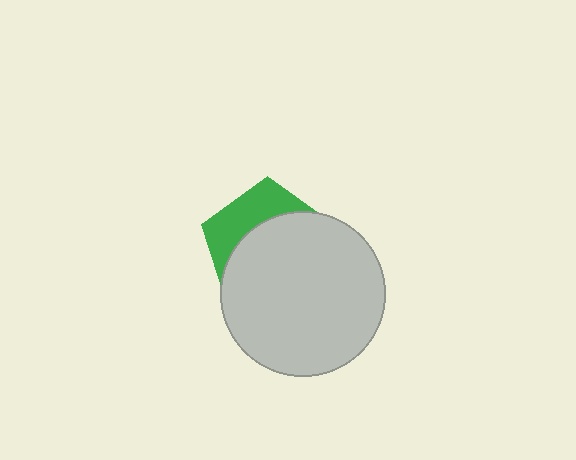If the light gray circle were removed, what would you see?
You would see the complete green pentagon.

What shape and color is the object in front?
The object in front is a light gray circle.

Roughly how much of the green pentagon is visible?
A small part of it is visible (roughly 33%).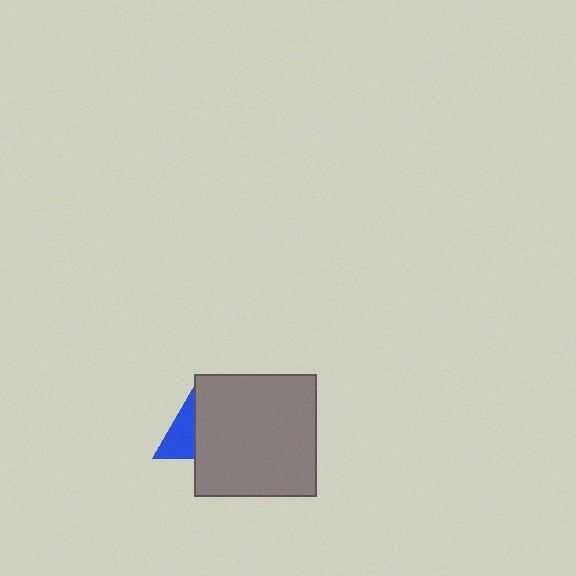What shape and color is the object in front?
The object in front is a gray square.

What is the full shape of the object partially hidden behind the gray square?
The partially hidden object is a blue triangle.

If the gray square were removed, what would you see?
You would see the complete blue triangle.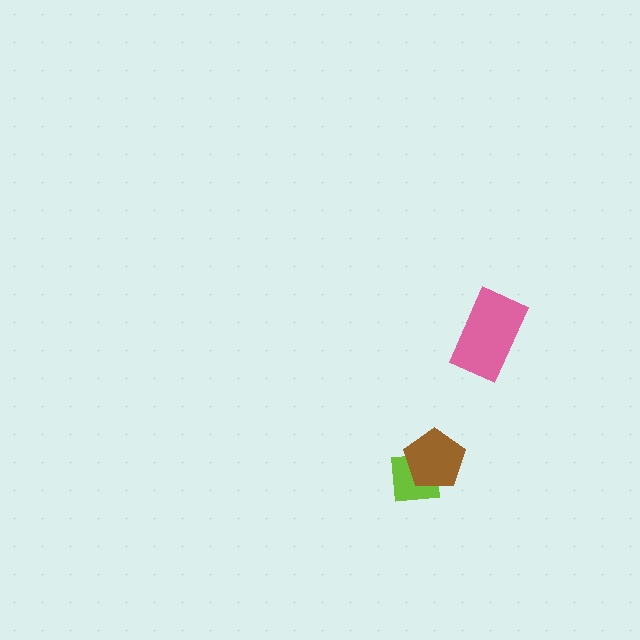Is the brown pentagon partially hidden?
No, no other shape covers it.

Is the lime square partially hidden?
Yes, it is partially covered by another shape.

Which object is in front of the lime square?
The brown pentagon is in front of the lime square.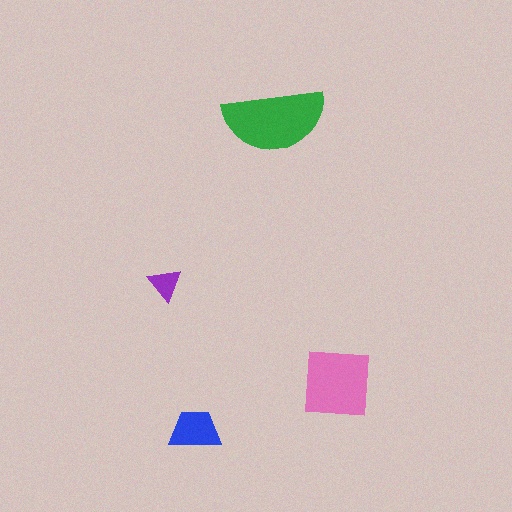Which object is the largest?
The green semicircle.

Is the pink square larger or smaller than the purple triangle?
Larger.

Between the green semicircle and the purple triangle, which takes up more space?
The green semicircle.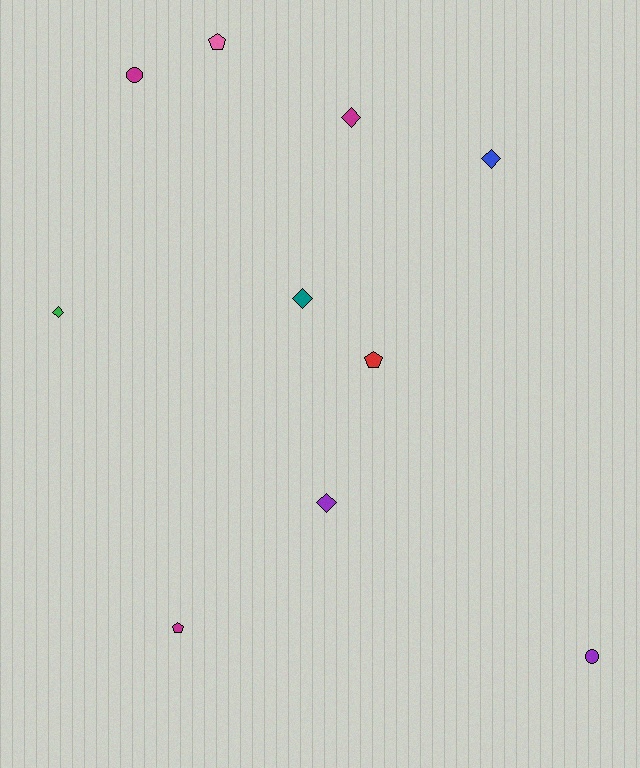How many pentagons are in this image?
There are 3 pentagons.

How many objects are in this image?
There are 10 objects.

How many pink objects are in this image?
There is 1 pink object.